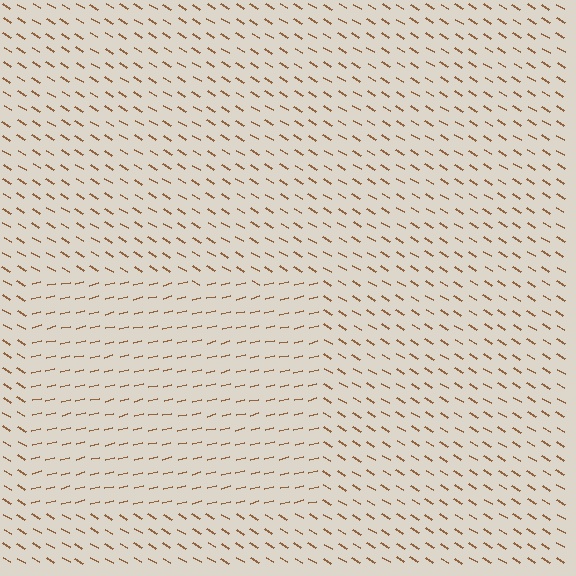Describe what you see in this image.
The image is filled with small brown line segments. A rectangle region in the image has lines oriented differently from the surrounding lines, creating a visible texture boundary.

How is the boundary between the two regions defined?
The boundary is defined purely by a change in line orientation (approximately 45 degrees difference). All lines are the same color and thickness.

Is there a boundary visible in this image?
Yes, there is a texture boundary formed by a change in line orientation.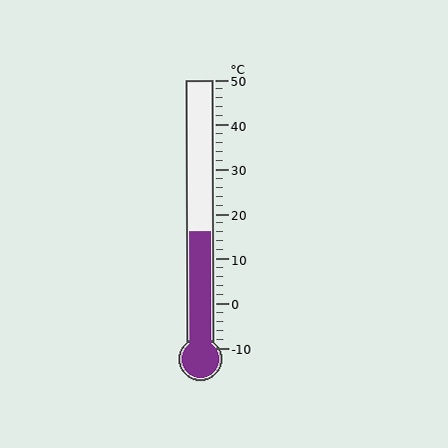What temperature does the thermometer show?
The thermometer shows approximately 16°C.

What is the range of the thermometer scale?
The thermometer scale ranges from -10°C to 50°C.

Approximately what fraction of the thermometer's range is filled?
The thermometer is filled to approximately 45% of its range.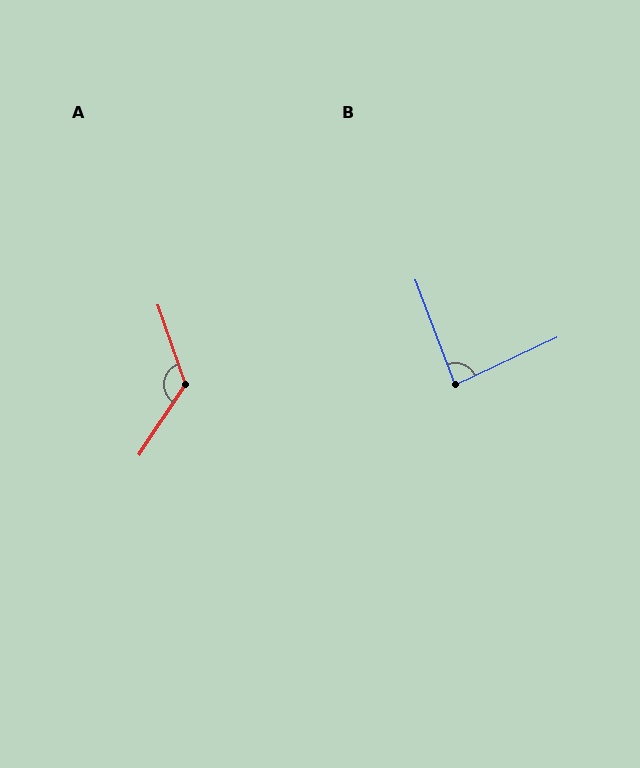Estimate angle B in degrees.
Approximately 86 degrees.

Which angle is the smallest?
B, at approximately 86 degrees.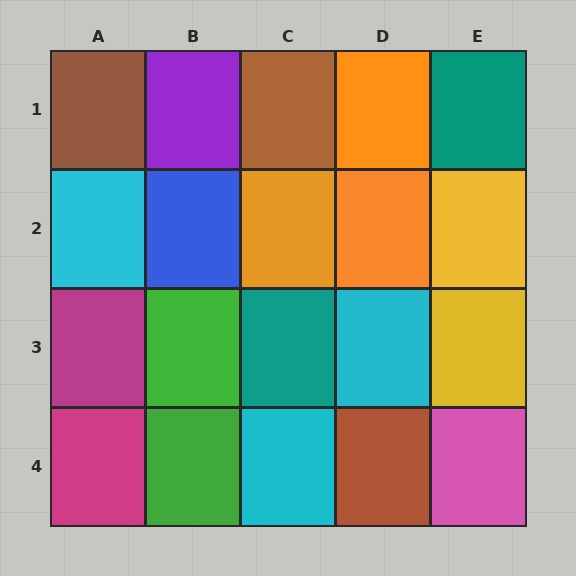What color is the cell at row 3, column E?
Yellow.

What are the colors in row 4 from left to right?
Magenta, green, cyan, brown, pink.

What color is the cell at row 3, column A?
Magenta.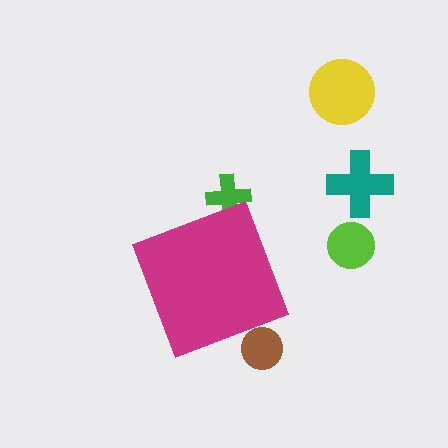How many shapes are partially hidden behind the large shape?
2 shapes are partially hidden.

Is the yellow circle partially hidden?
No, the yellow circle is fully visible.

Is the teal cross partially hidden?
No, the teal cross is fully visible.